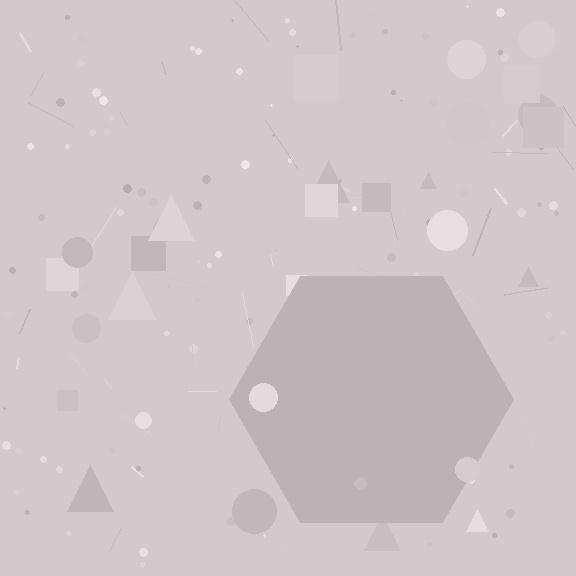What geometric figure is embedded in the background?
A hexagon is embedded in the background.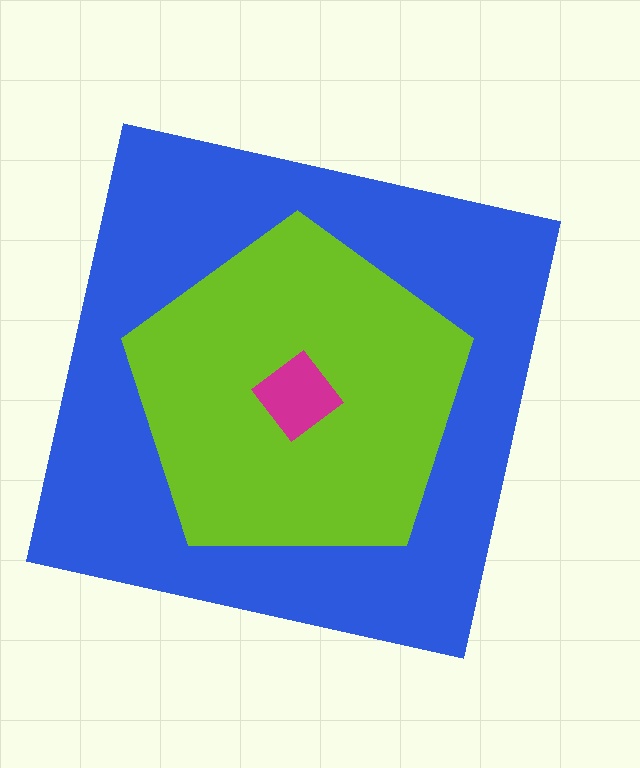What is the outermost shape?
The blue square.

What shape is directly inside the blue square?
The lime pentagon.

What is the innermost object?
The magenta diamond.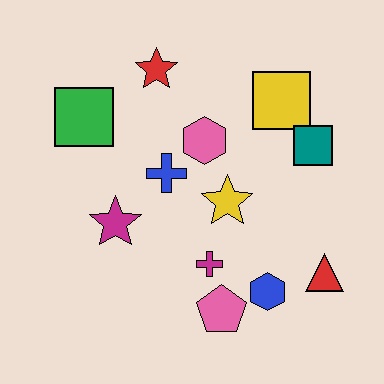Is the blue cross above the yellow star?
Yes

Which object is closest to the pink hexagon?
The blue cross is closest to the pink hexagon.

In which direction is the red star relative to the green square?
The red star is to the right of the green square.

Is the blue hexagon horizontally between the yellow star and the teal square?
Yes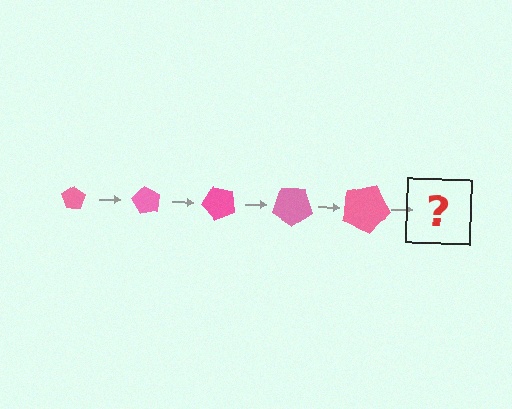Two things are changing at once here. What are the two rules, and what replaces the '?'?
The two rules are that the pentagon grows larger each step and it rotates 60 degrees each step. The '?' should be a pentagon, larger than the previous one and rotated 300 degrees from the start.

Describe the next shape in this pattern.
It should be a pentagon, larger than the previous one and rotated 300 degrees from the start.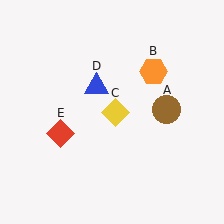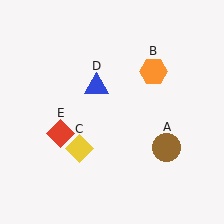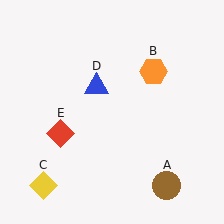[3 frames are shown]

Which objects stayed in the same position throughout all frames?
Orange hexagon (object B) and blue triangle (object D) and red diamond (object E) remained stationary.